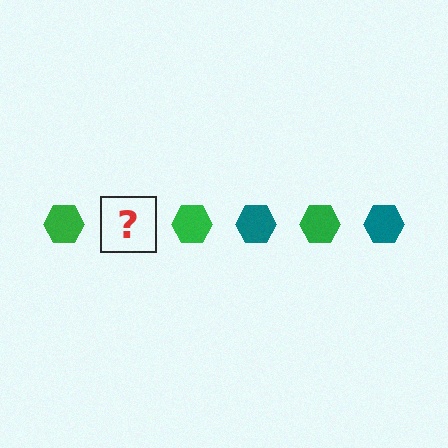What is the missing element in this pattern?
The missing element is a teal hexagon.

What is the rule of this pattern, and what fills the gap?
The rule is that the pattern cycles through green, teal hexagons. The gap should be filled with a teal hexagon.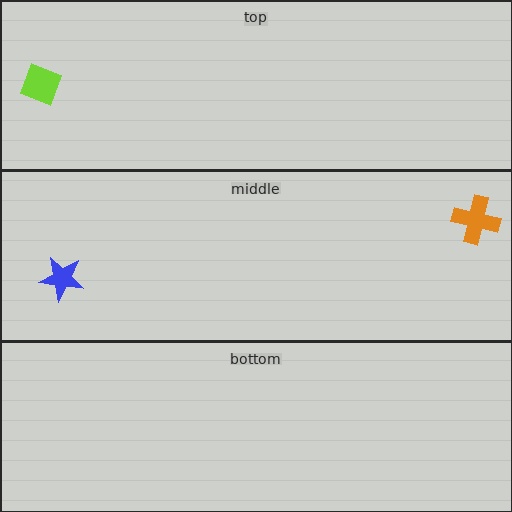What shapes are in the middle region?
The blue star, the orange cross.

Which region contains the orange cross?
The middle region.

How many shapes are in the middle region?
2.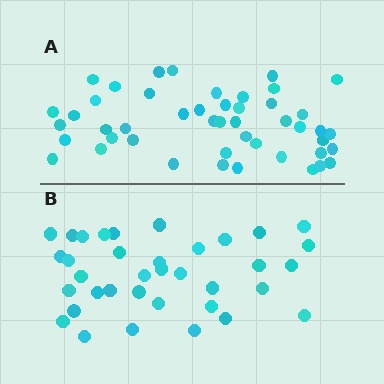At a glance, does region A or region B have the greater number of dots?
Region A (the top region) has more dots.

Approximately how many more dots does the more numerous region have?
Region A has roughly 12 or so more dots than region B.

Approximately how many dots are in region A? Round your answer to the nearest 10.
About 50 dots. (The exact count is 47, which rounds to 50.)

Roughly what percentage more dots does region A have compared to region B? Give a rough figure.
About 30% more.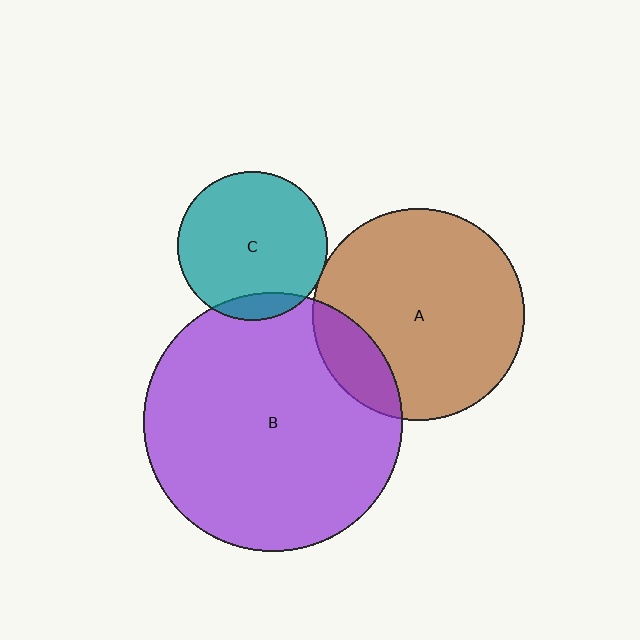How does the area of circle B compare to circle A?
Approximately 1.5 times.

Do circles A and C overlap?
Yes.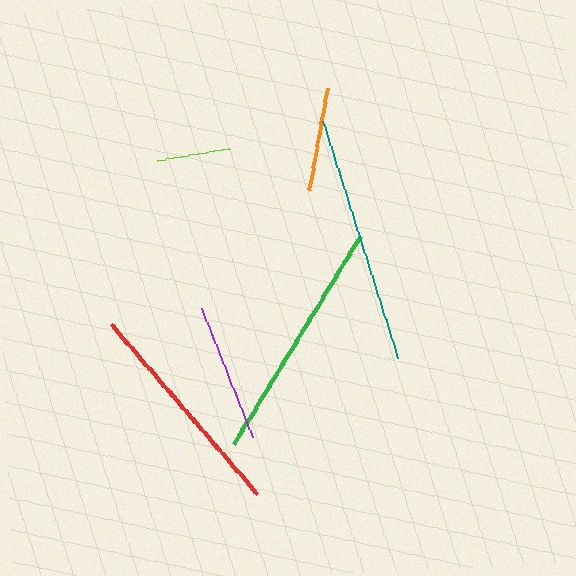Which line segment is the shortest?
The lime line is the shortest at approximately 73 pixels.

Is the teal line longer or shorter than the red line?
The teal line is longer than the red line.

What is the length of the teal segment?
The teal segment is approximately 248 pixels long.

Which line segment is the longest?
The teal line is the longest at approximately 248 pixels.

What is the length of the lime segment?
The lime segment is approximately 73 pixels long.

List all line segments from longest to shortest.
From longest to shortest: teal, green, red, purple, orange, lime.